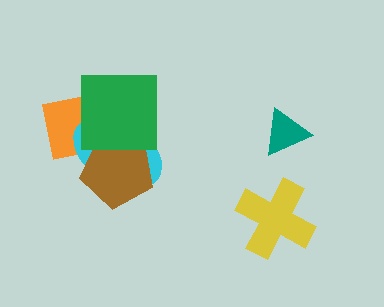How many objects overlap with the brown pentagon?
2 objects overlap with the brown pentagon.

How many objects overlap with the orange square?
2 objects overlap with the orange square.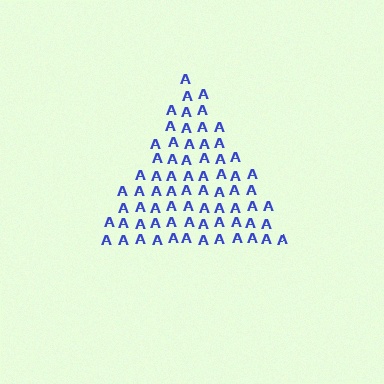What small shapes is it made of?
It is made of small letter A's.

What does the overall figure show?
The overall figure shows a triangle.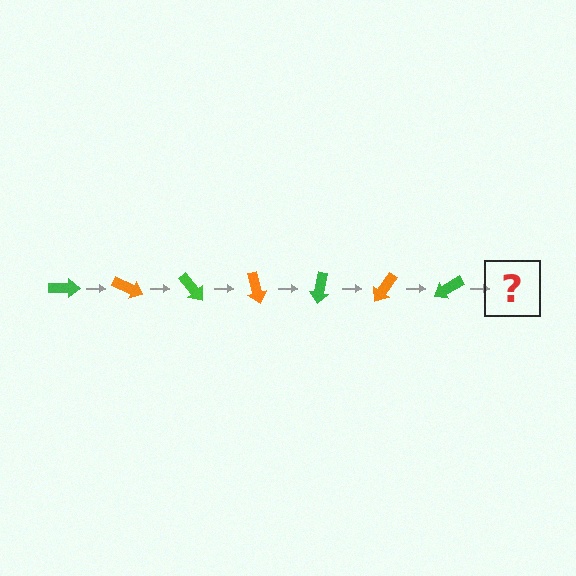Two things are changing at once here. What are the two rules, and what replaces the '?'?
The two rules are that it rotates 25 degrees each step and the color cycles through green and orange. The '?' should be an orange arrow, rotated 175 degrees from the start.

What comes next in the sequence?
The next element should be an orange arrow, rotated 175 degrees from the start.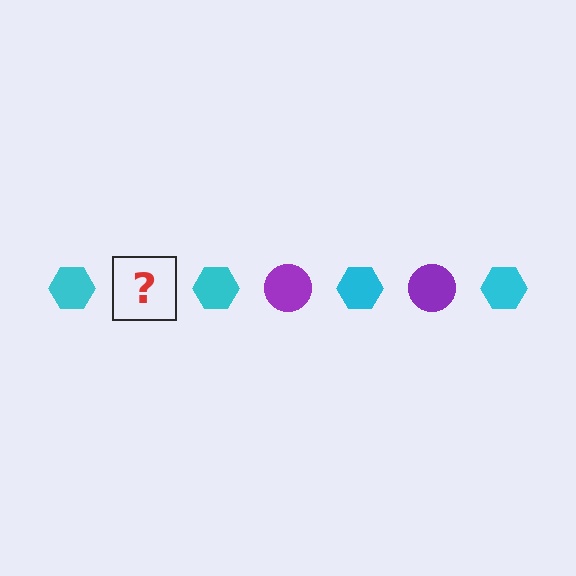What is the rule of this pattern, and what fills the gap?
The rule is that the pattern alternates between cyan hexagon and purple circle. The gap should be filled with a purple circle.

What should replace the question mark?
The question mark should be replaced with a purple circle.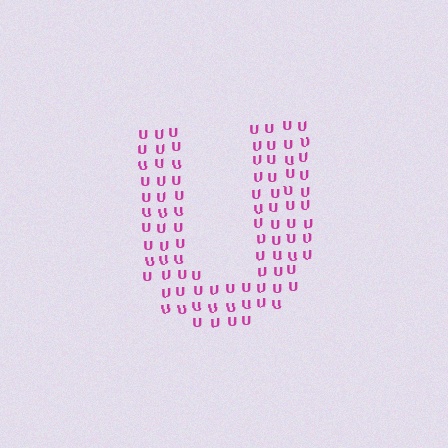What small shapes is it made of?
It is made of small letter U's.